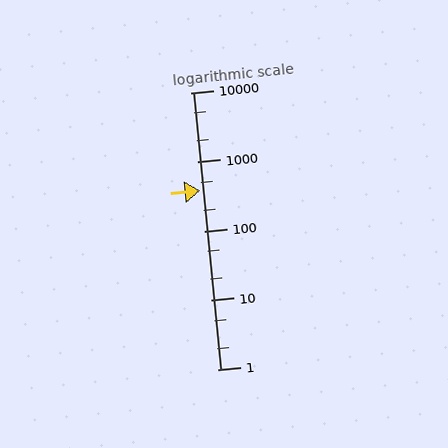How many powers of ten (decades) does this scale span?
The scale spans 4 decades, from 1 to 10000.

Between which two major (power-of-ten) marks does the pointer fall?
The pointer is between 100 and 1000.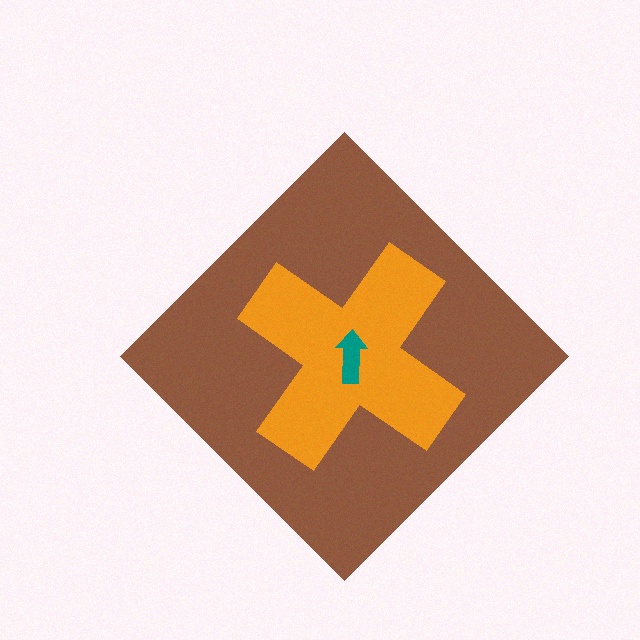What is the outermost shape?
The brown diamond.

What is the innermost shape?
The teal arrow.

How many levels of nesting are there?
3.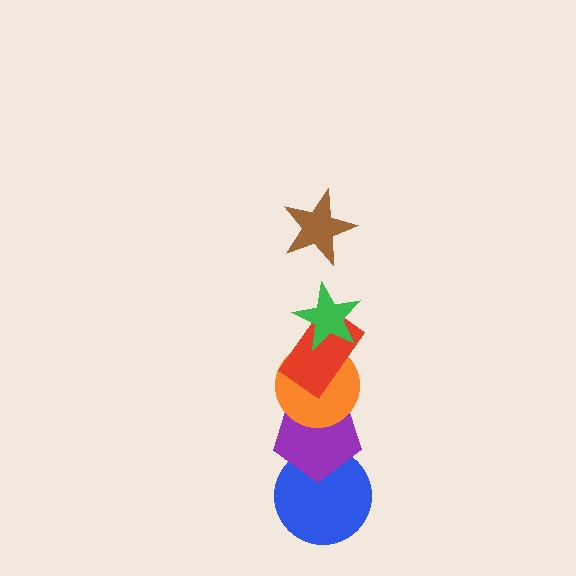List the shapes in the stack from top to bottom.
From top to bottom: the brown star, the green star, the red rectangle, the orange circle, the purple pentagon, the blue circle.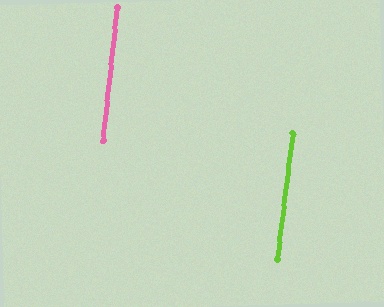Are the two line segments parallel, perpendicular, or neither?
Parallel — their directions differ by only 1.0°.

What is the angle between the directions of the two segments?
Approximately 1 degree.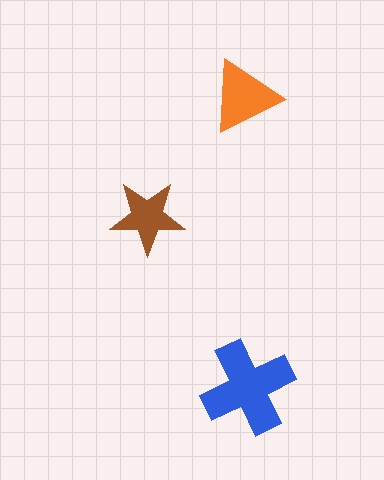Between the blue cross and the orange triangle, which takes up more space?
The blue cross.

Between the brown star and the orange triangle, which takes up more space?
The orange triangle.